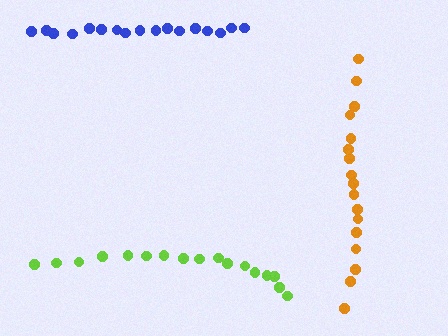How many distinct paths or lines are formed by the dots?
There are 3 distinct paths.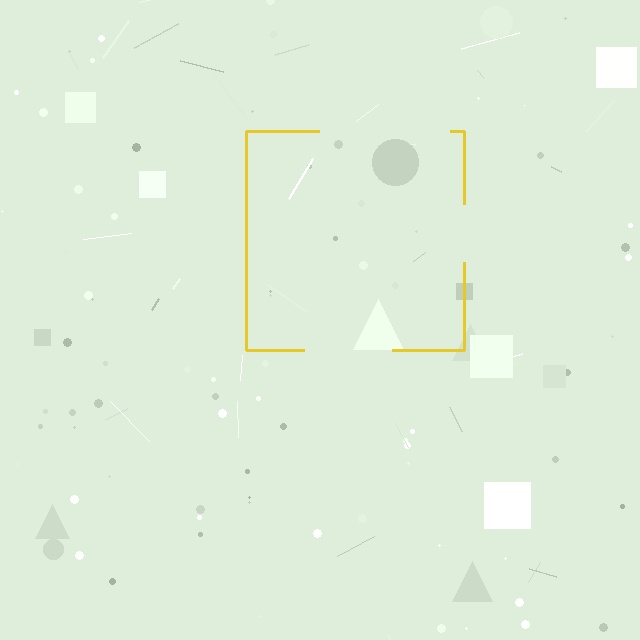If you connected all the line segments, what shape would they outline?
They would outline a square.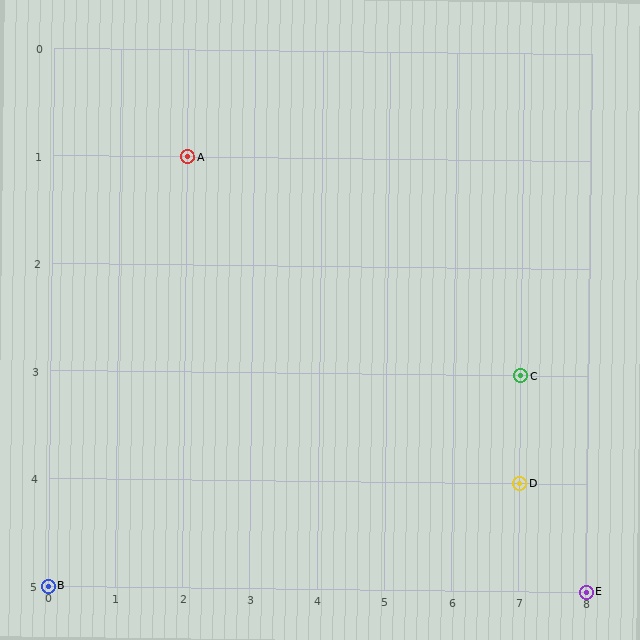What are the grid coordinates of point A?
Point A is at grid coordinates (2, 1).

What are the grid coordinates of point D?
Point D is at grid coordinates (7, 4).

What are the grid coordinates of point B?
Point B is at grid coordinates (0, 5).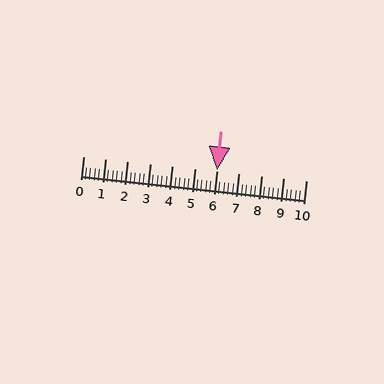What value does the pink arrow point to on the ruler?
The pink arrow points to approximately 6.0.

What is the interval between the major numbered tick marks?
The major tick marks are spaced 1 units apart.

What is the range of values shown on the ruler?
The ruler shows values from 0 to 10.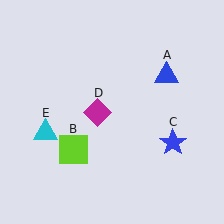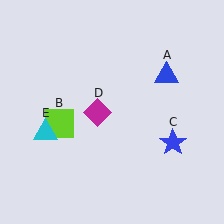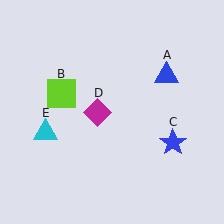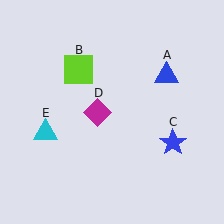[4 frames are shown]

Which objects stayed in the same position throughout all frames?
Blue triangle (object A) and blue star (object C) and magenta diamond (object D) and cyan triangle (object E) remained stationary.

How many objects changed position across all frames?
1 object changed position: lime square (object B).